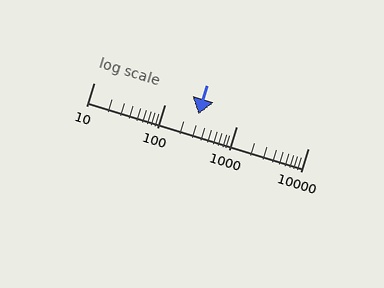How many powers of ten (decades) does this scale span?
The scale spans 3 decades, from 10 to 10000.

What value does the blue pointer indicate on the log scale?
The pointer indicates approximately 290.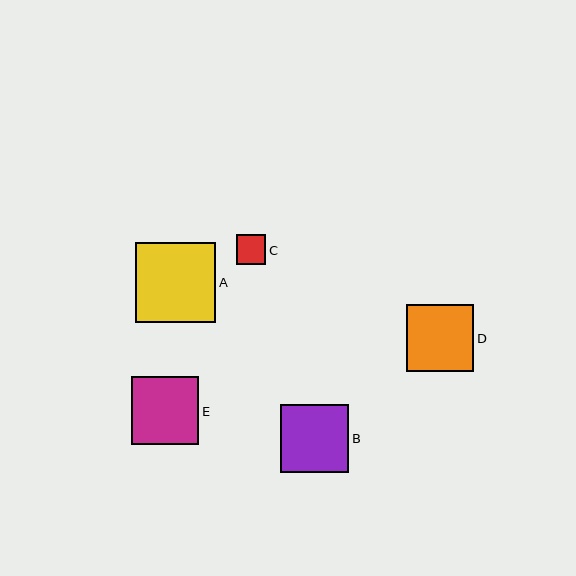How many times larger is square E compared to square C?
Square E is approximately 2.3 times the size of square C.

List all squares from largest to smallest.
From largest to smallest: A, B, E, D, C.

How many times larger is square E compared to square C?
Square E is approximately 2.3 times the size of square C.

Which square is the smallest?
Square C is the smallest with a size of approximately 30 pixels.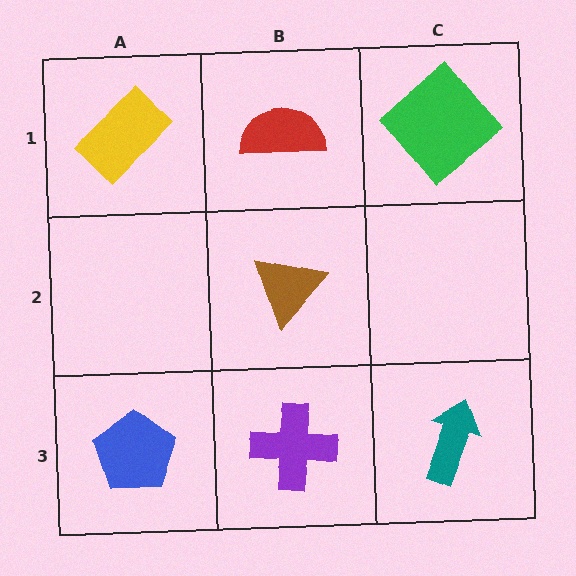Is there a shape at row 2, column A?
No, that cell is empty.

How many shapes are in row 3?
3 shapes.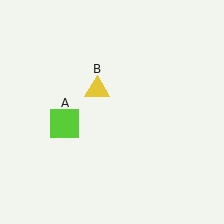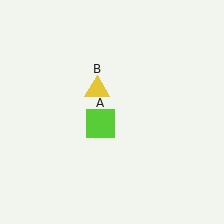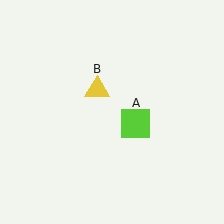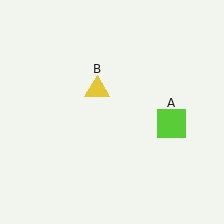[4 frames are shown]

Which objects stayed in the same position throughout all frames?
Yellow triangle (object B) remained stationary.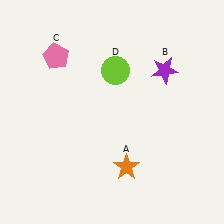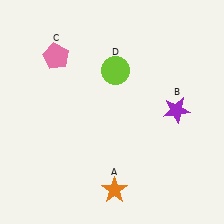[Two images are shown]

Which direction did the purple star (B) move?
The purple star (B) moved down.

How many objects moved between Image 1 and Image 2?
2 objects moved between the two images.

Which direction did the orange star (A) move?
The orange star (A) moved down.